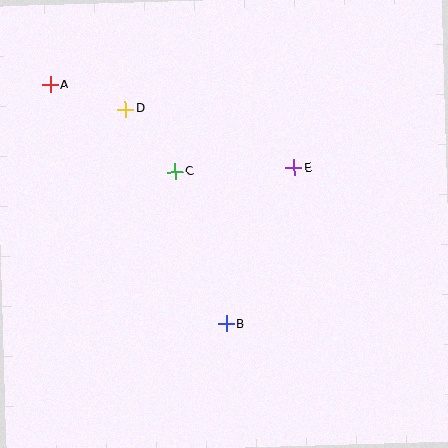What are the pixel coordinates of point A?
Point A is at (50, 85).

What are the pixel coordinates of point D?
Point D is at (126, 109).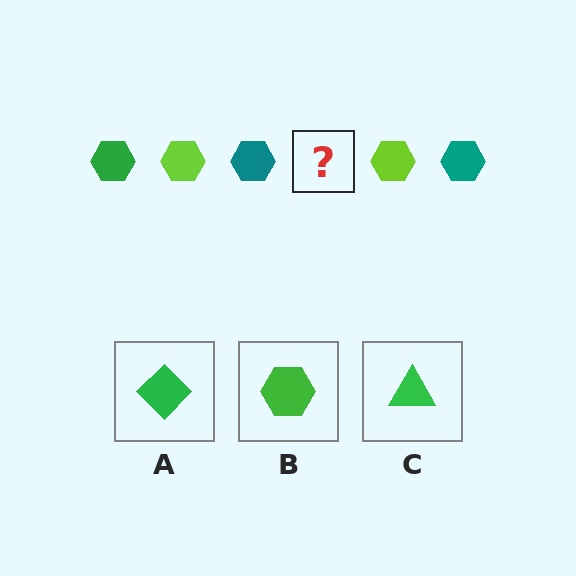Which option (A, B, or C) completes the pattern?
B.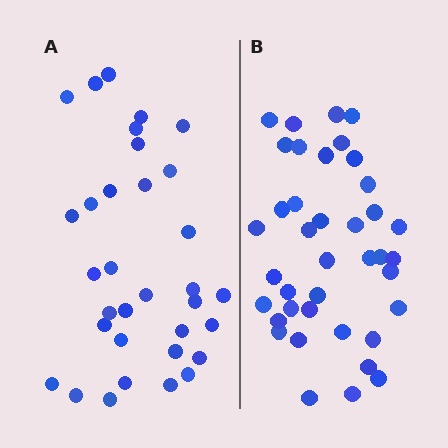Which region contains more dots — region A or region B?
Region B (the right region) has more dots.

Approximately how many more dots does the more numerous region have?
Region B has about 6 more dots than region A.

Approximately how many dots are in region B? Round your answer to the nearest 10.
About 40 dots. (The exact count is 39, which rounds to 40.)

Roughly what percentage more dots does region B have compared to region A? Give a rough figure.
About 20% more.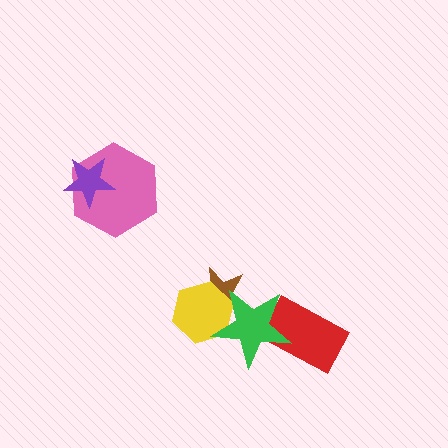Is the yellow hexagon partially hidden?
Yes, it is partially covered by another shape.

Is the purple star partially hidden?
No, no other shape covers it.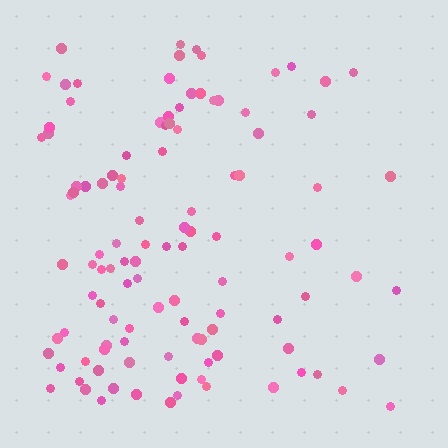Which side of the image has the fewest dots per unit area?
The right.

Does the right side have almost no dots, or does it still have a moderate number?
Still a moderate number, just noticeably fewer than the left.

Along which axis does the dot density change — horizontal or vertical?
Horizontal.